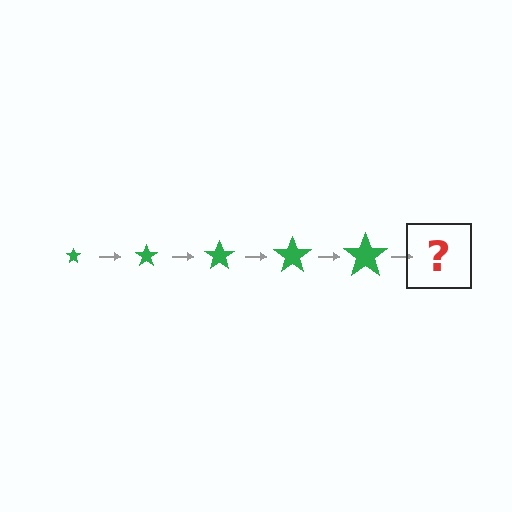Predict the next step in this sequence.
The next step is a green star, larger than the previous one.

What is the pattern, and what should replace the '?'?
The pattern is that the star gets progressively larger each step. The '?' should be a green star, larger than the previous one.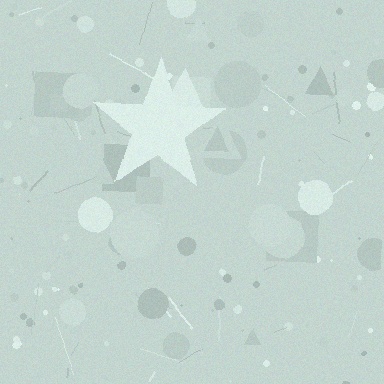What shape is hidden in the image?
A star is hidden in the image.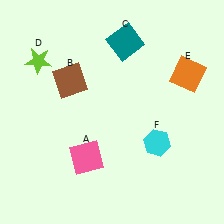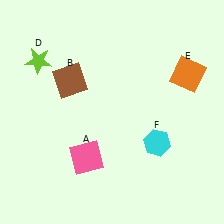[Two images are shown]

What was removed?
The teal square (C) was removed in Image 2.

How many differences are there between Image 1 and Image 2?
There is 1 difference between the two images.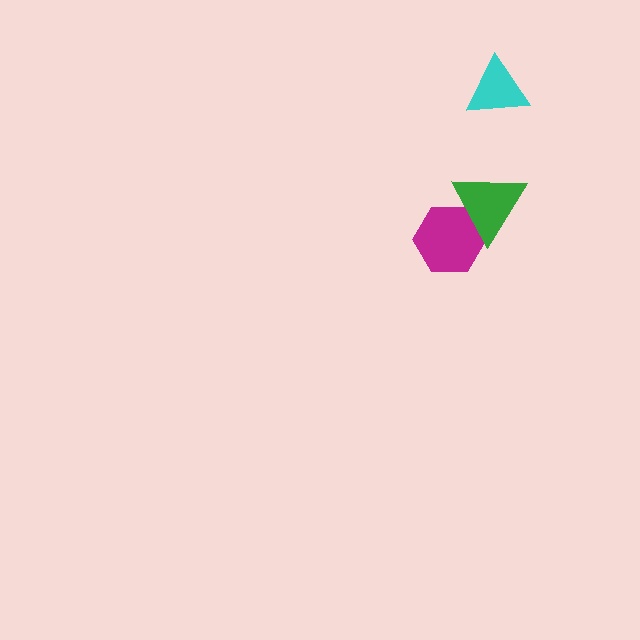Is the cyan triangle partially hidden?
No, no other shape covers it.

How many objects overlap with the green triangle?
1 object overlaps with the green triangle.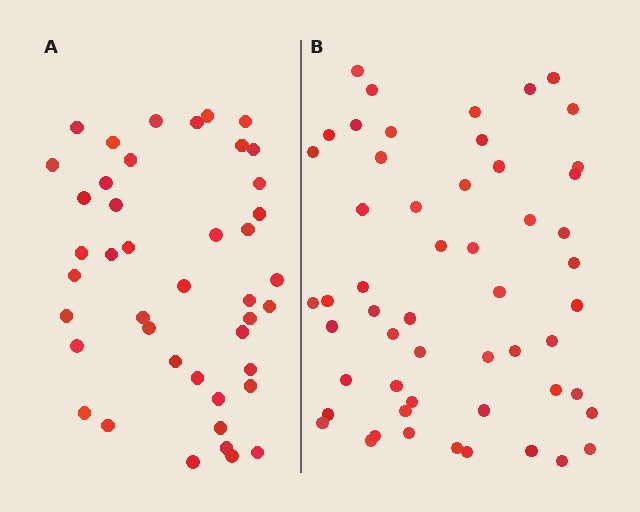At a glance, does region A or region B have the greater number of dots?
Region B (the right region) has more dots.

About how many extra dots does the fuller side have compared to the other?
Region B has roughly 12 or so more dots than region A.